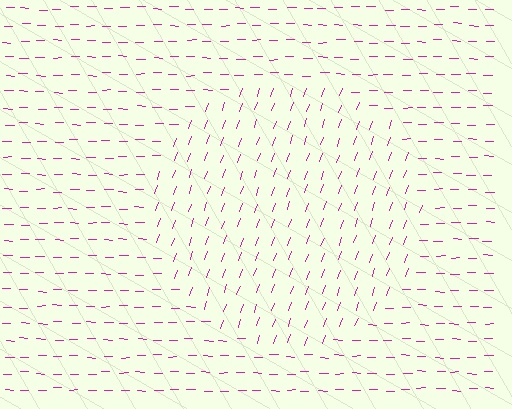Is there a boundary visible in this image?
Yes, there is a texture boundary formed by a change in line orientation.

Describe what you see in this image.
The image is filled with small magenta line segments. A circle region in the image has lines oriented differently from the surrounding lines, creating a visible texture boundary.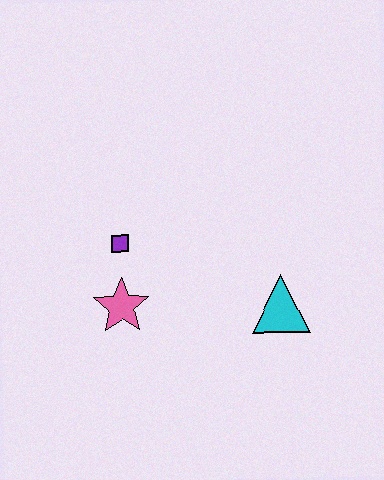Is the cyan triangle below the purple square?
Yes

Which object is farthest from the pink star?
The cyan triangle is farthest from the pink star.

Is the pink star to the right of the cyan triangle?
No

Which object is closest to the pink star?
The purple square is closest to the pink star.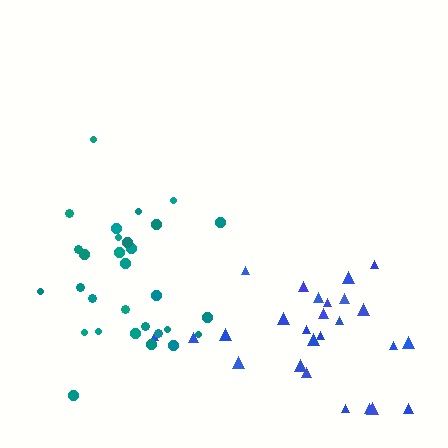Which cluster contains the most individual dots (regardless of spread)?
Teal (30).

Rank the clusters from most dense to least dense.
teal, blue.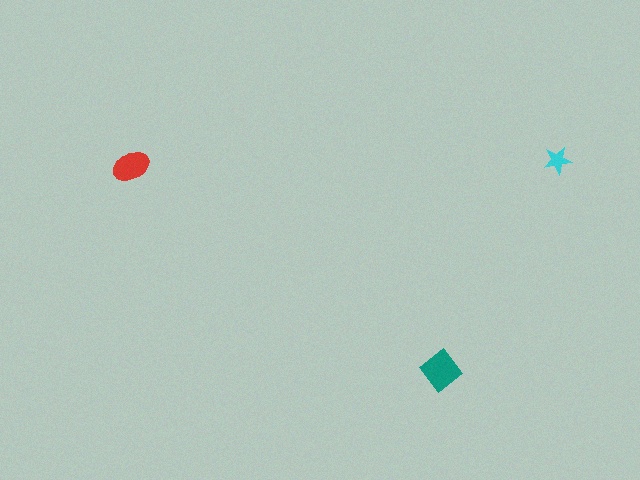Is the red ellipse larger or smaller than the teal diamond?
Smaller.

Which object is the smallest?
The cyan star.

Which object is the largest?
The teal diamond.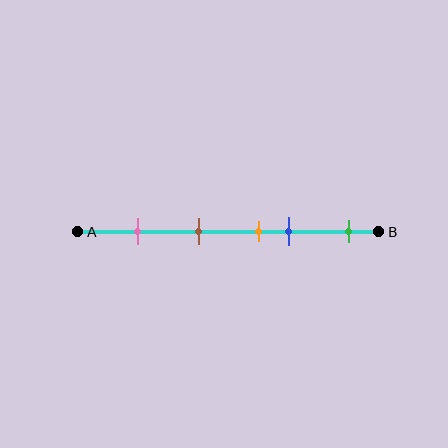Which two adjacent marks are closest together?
The orange and blue marks are the closest adjacent pair.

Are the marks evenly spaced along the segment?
No, the marks are not evenly spaced.